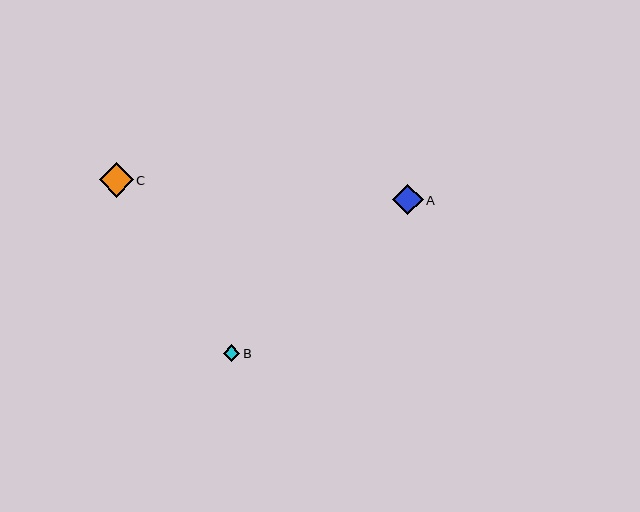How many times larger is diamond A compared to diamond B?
Diamond A is approximately 1.8 times the size of diamond B.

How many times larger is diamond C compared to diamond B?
Diamond C is approximately 2.1 times the size of diamond B.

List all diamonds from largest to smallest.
From largest to smallest: C, A, B.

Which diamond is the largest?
Diamond C is the largest with a size of approximately 34 pixels.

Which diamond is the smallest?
Diamond B is the smallest with a size of approximately 17 pixels.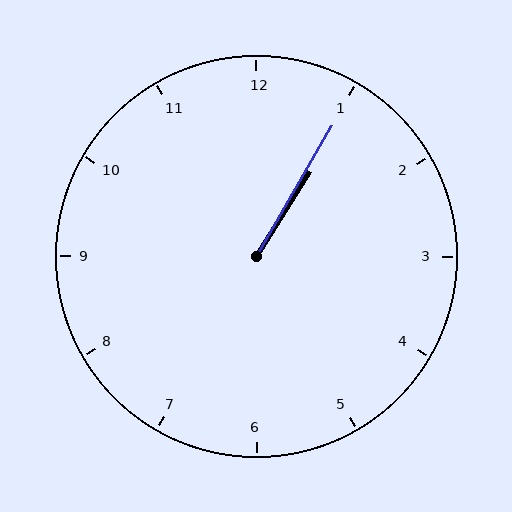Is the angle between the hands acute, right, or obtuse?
It is acute.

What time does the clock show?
1:05.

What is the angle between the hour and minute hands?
Approximately 2 degrees.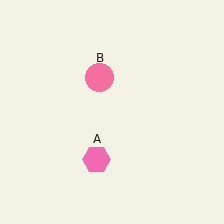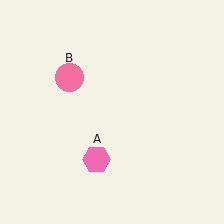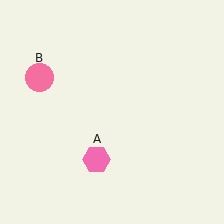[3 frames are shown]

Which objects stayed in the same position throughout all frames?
Pink hexagon (object A) remained stationary.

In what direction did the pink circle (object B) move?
The pink circle (object B) moved left.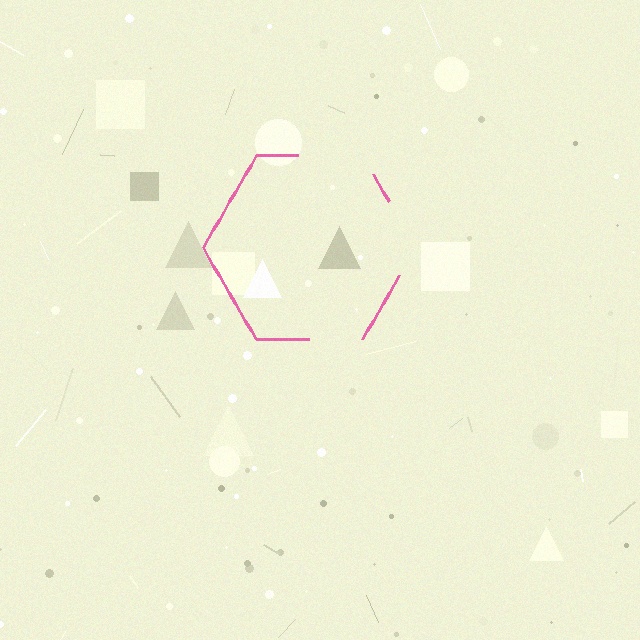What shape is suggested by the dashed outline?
The dashed outline suggests a hexagon.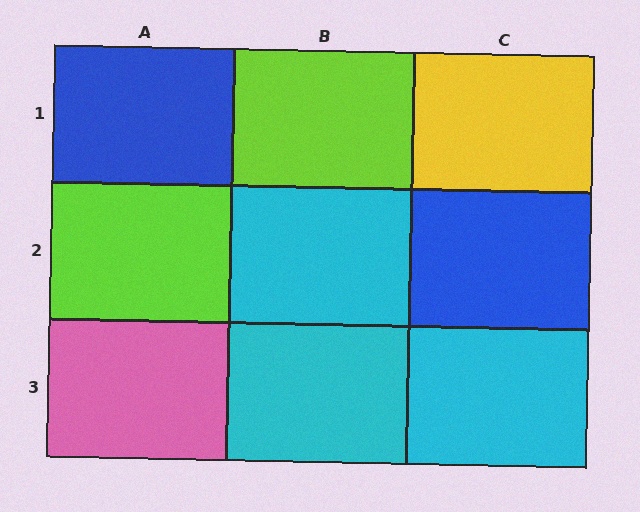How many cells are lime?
2 cells are lime.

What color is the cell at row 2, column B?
Cyan.